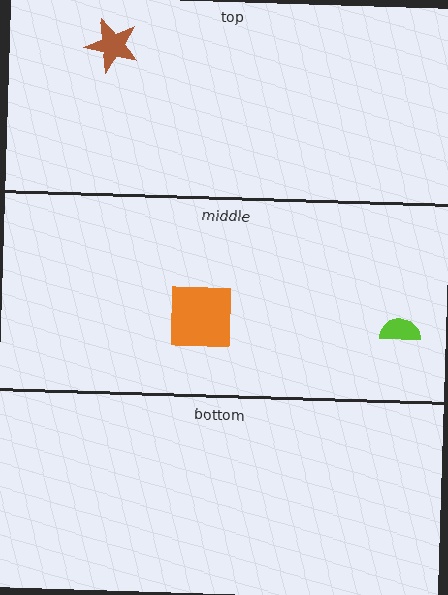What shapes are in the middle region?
The lime semicircle, the orange square.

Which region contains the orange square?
The middle region.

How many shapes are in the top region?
1.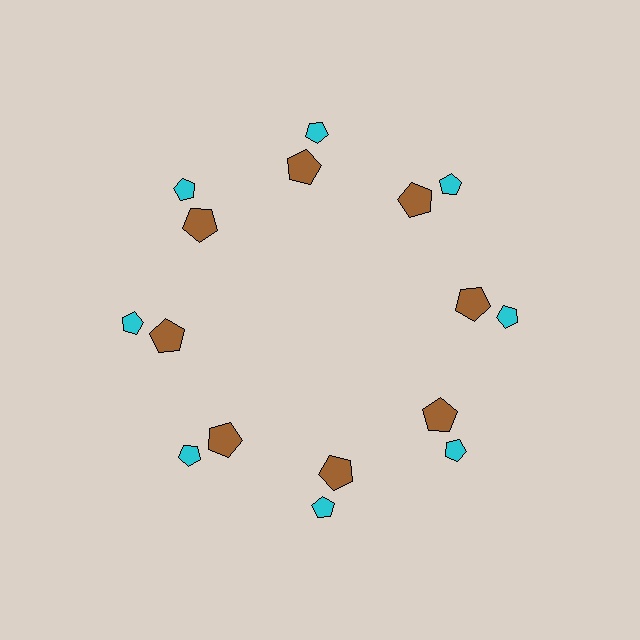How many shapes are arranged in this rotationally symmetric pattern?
There are 16 shapes, arranged in 8 groups of 2.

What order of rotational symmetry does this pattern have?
This pattern has 8-fold rotational symmetry.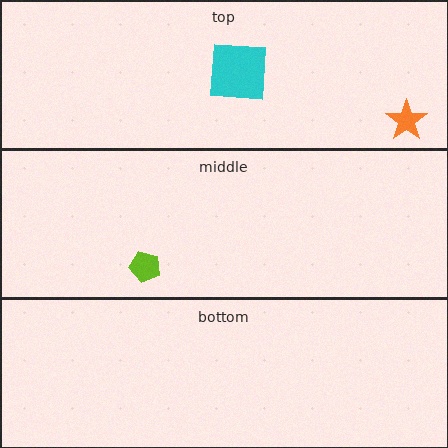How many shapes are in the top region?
2.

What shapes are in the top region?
The orange star, the cyan square.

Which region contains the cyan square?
The top region.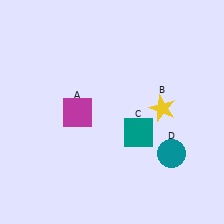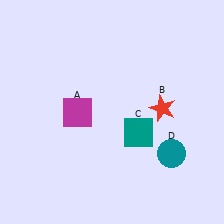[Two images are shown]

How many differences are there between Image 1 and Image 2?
There is 1 difference between the two images.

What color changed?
The star (B) changed from yellow in Image 1 to red in Image 2.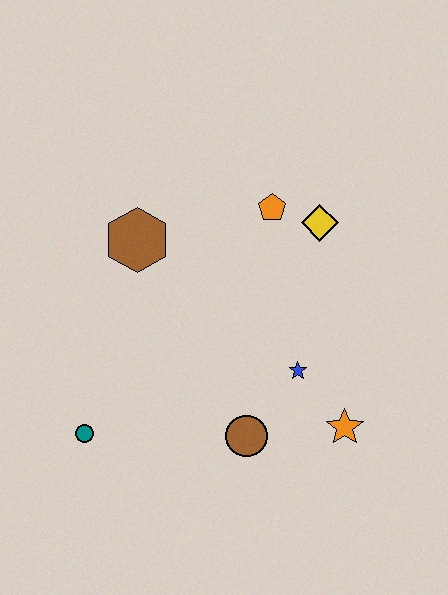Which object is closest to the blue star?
The orange star is closest to the blue star.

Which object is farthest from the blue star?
The teal circle is farthest from the blue star.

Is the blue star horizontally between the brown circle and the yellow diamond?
Yes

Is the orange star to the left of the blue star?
No